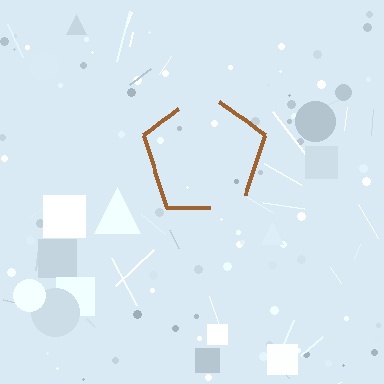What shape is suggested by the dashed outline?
The dashed outline suggests a pentagon.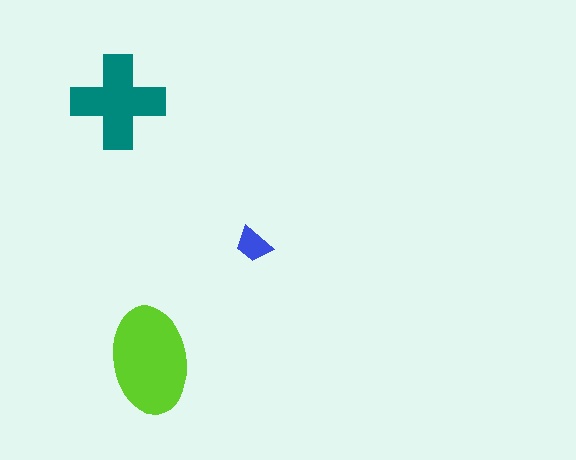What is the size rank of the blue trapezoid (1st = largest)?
3rd.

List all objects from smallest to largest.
The blue trapezoid, the teal cross, the lime ellipse.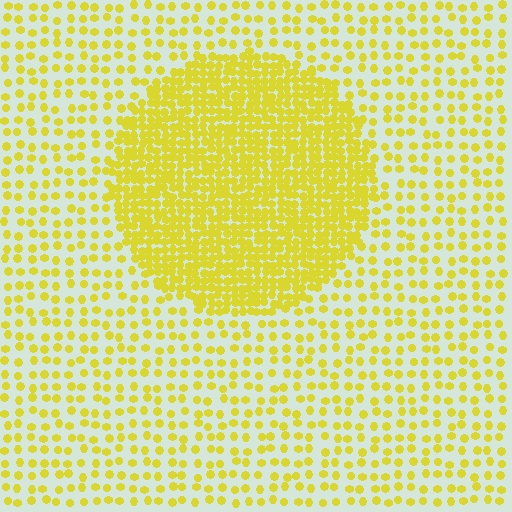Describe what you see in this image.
The image contains small yellow elements arranged at two different densities. A circle-shaped region is visible where the elements are more densely packed than the surrounding area.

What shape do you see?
I see a circle.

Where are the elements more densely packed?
The elements are more densely packed inside the circle boundary.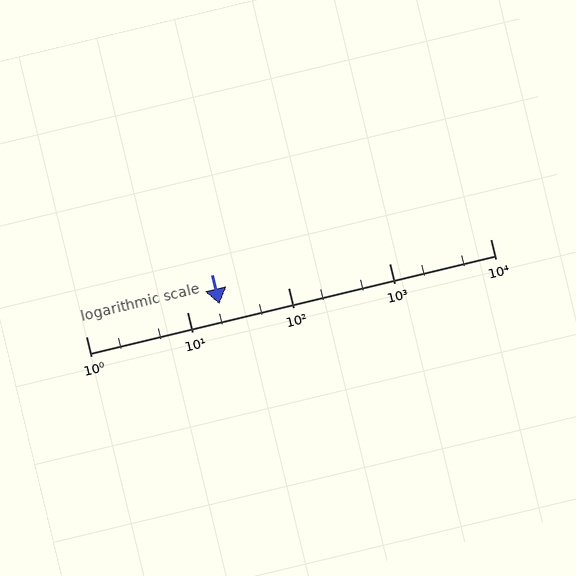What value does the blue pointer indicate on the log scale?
The pointer indicates approximately 21.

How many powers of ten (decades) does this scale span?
The scale spans 4 decades, from 1 to 10000.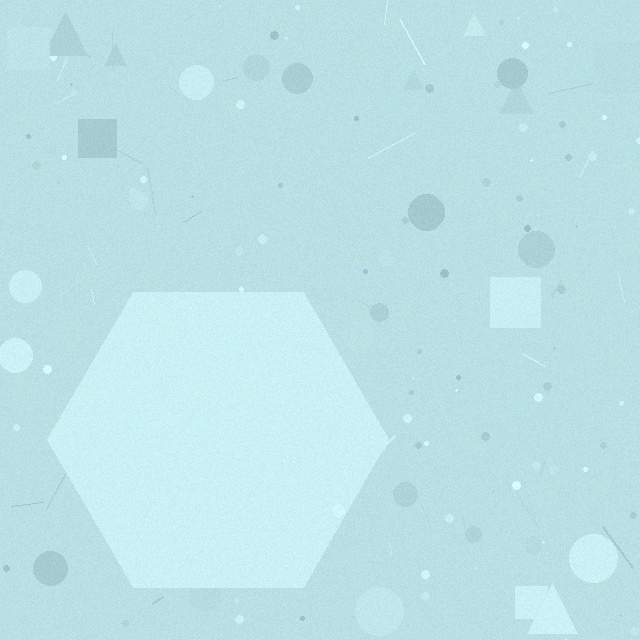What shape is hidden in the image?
A hexagon is hidden in the image.